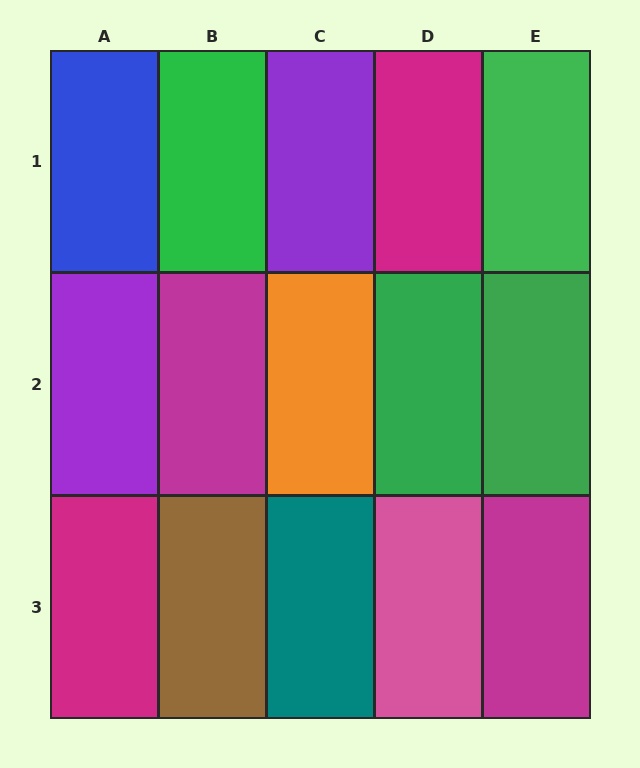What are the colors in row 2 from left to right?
Purple, magenta, orange, green, green.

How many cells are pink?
1 cell is pink.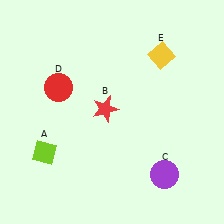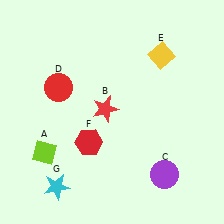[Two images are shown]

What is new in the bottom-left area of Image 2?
A red hexagon (F) was added in the bottom-left area of Image 2.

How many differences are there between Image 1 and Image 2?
There are 2 differences between the two images.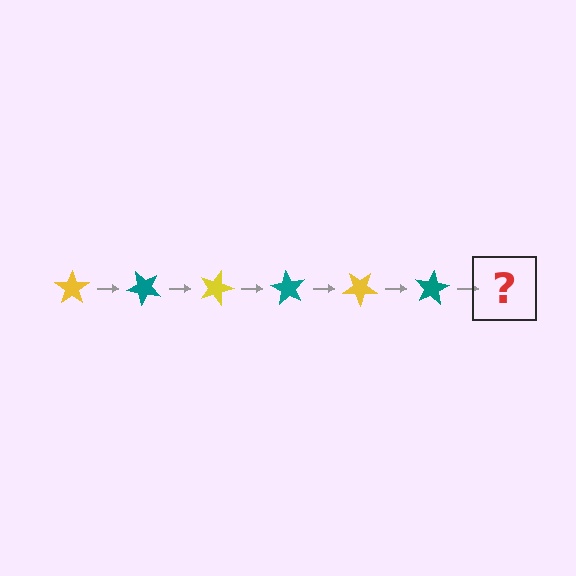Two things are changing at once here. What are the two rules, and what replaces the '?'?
The two rules are that it rotates 45 degrees each step and the color cycles through yellow and teal. The '?' should be a yellow star, rotated 270 degrees from the start.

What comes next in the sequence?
The next element should be a yellow star, rotated 270 degrees from the start.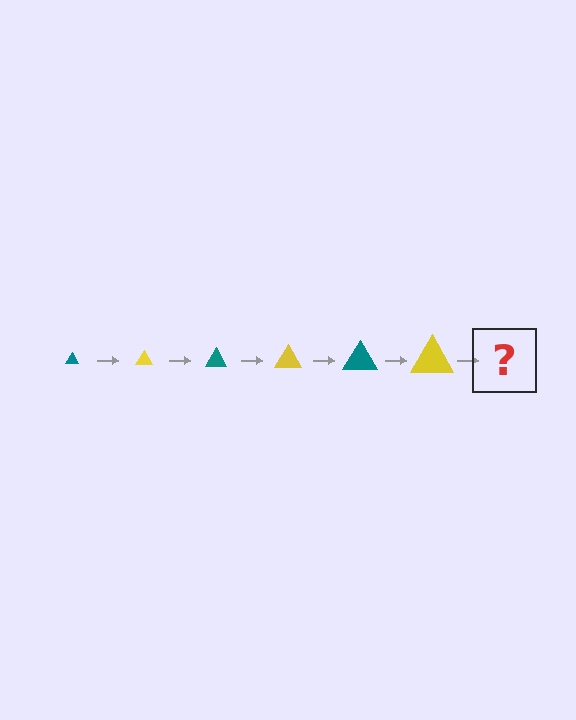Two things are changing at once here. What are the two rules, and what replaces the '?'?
The two rules are that the triangle grows larger each step and the color cycles through teal and yellow. The '?' should be a teal triangle, larger than the previous one.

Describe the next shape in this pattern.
It should be a teal triangle, larger than the previous one.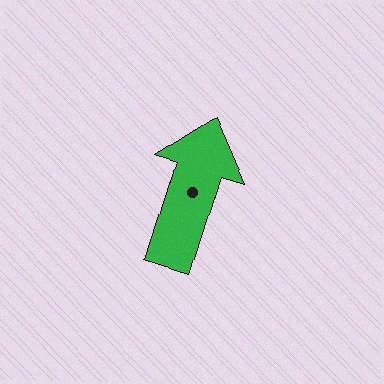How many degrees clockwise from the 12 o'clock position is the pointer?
Approximately 17 degrees.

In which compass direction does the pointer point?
North.